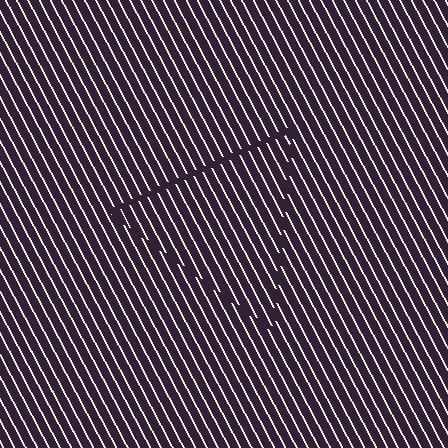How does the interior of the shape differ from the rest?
The interior of the shape contains the same grating, shifted by half a period — the contour is defined by the phase discontinuity where line-ends from the inner and outer gratings abut.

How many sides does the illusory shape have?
3 sides — the line-ends trace a triangle.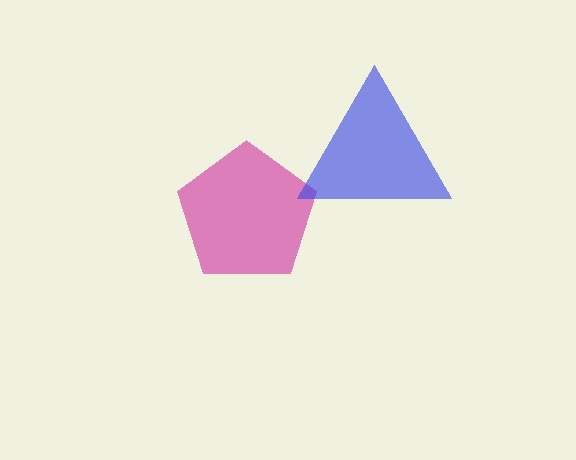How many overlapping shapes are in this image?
There are 2 overlapping shapes in the image.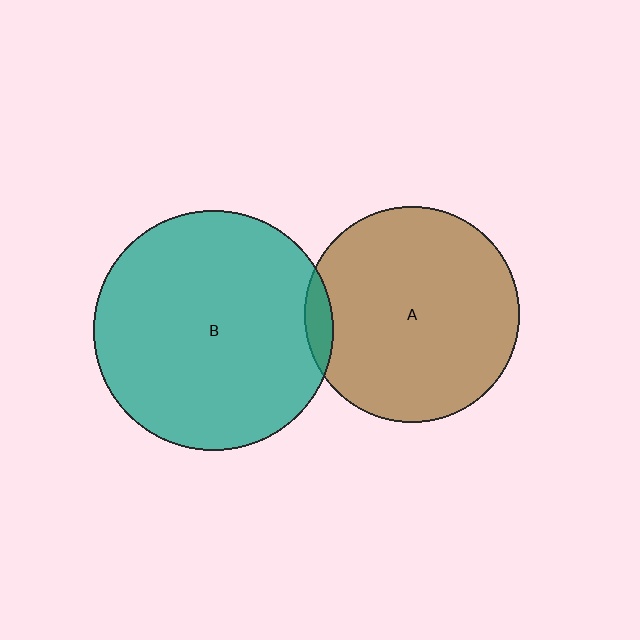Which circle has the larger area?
Circle B (teal).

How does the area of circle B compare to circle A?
Approximately 1.2 times.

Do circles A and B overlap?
Yes.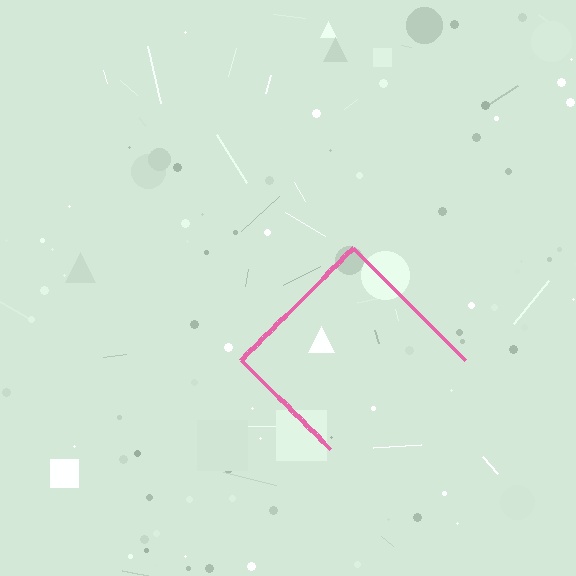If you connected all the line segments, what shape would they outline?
They would outline a diamond.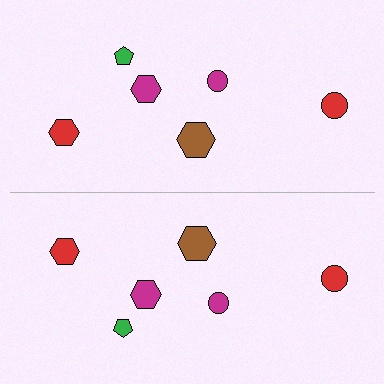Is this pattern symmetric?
Yes, this pattern has bilateral (reflection) symmetry.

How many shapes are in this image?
There are 12 shapes in this image.